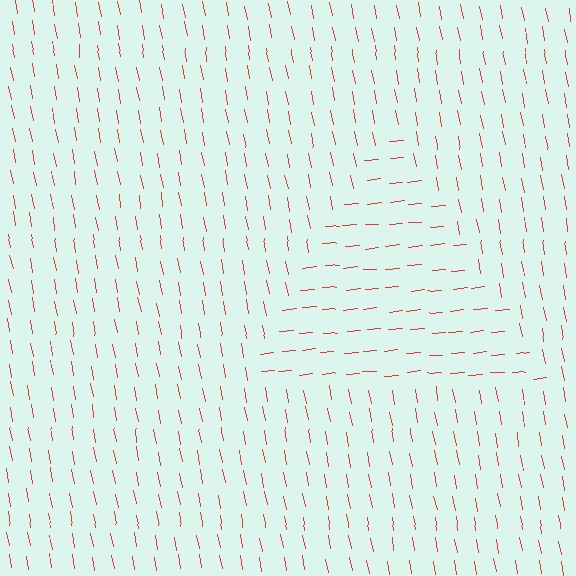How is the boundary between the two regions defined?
The boundary is defined purely by a change in line orientation (approximately 86 degrees difference). All lines are the same color and thickness.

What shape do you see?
I see a triangle.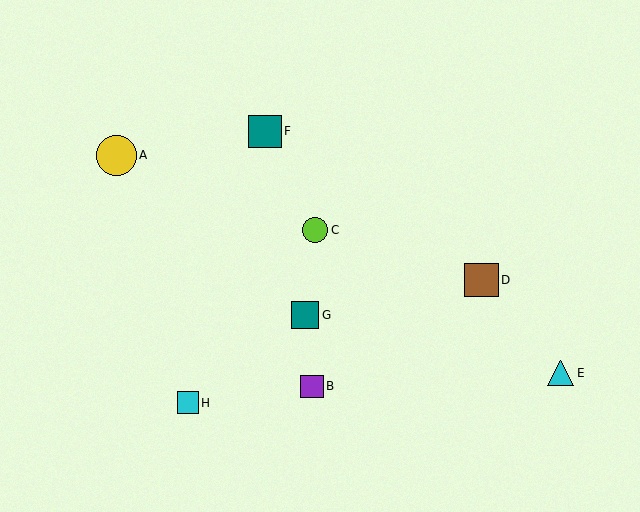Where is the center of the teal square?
The center of the teal square is at (305, 315).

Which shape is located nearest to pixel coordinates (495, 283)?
The brown square (labeled D) at (481, 280) is nearest to that location.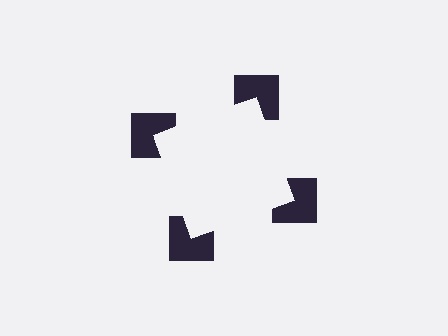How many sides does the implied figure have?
4 sides.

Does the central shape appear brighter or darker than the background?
It typically appears slightly brighter than the background, even though no actual brightness change is drawn.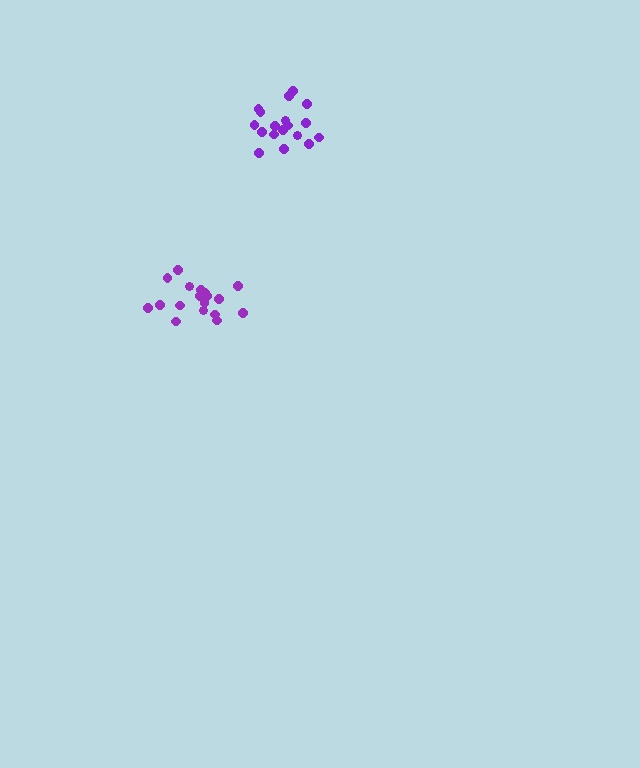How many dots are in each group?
Group 1: 18 dots, Group 2: 18 dots (36 total).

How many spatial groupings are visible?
There are 2 spatial groupings.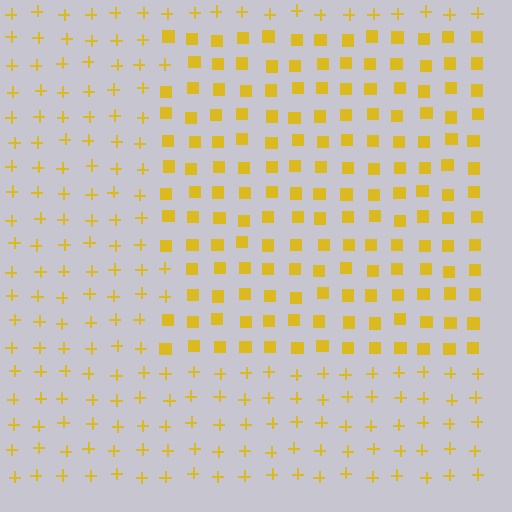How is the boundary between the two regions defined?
The boundary is defined by a change in element shape: squares inside vs. plus signs outside. All elements share the same color and spacing.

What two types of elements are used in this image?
The image uses squares inside the rectangle region and plus signs outside it.